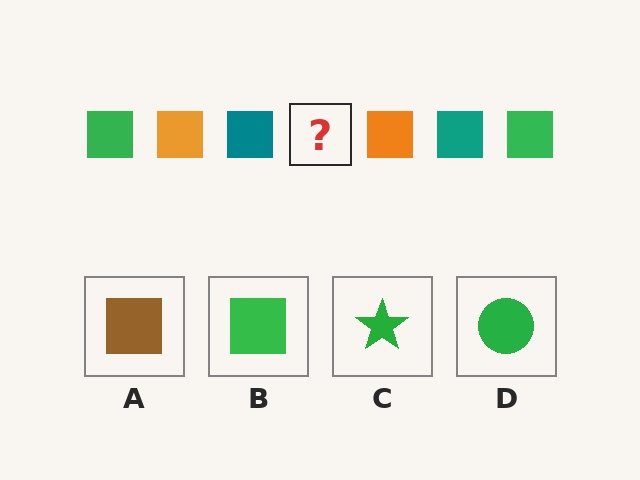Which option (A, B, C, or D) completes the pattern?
B.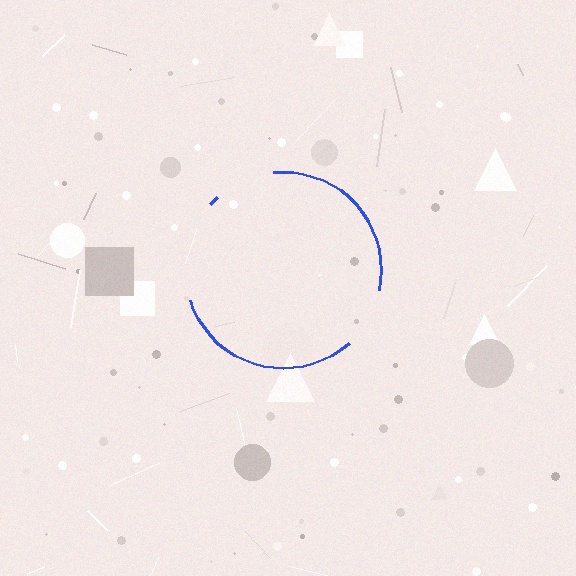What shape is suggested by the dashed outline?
The dashed outline suggests a circle.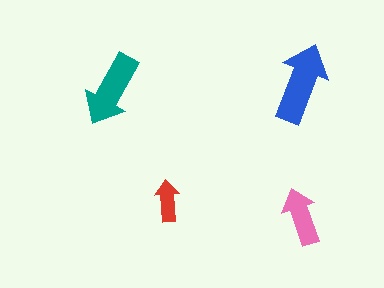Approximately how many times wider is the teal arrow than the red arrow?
About 2 times wider.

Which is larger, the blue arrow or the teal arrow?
The blue one.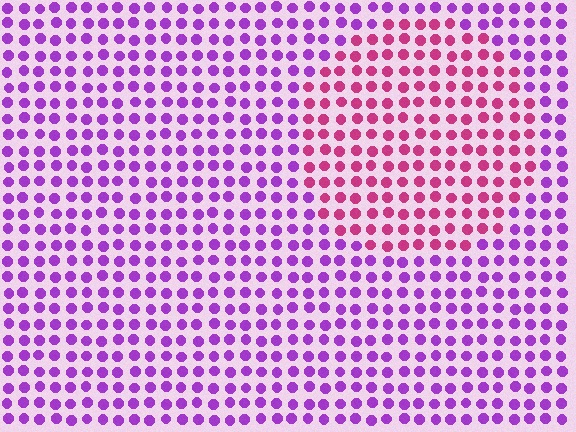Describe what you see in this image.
The image is filled with small purple elements in a uniform arrangement. A circle-shaped region is visible where the elements are tinted to a slightly different hue, forming a subtle color boundary.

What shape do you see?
I see a circle.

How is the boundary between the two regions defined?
The boundary is defined purely by a slight shift in hue (about 45 degrees). Spacing, size, and orientation are identical on both sides.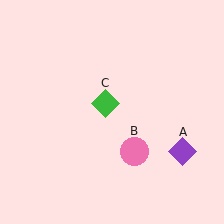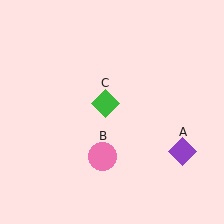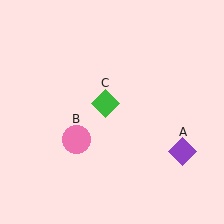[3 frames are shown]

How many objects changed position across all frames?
1 object changed position: pink circle (object B).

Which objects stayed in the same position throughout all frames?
Purple diamond (object A) and green diamond (object C) remained stationary.